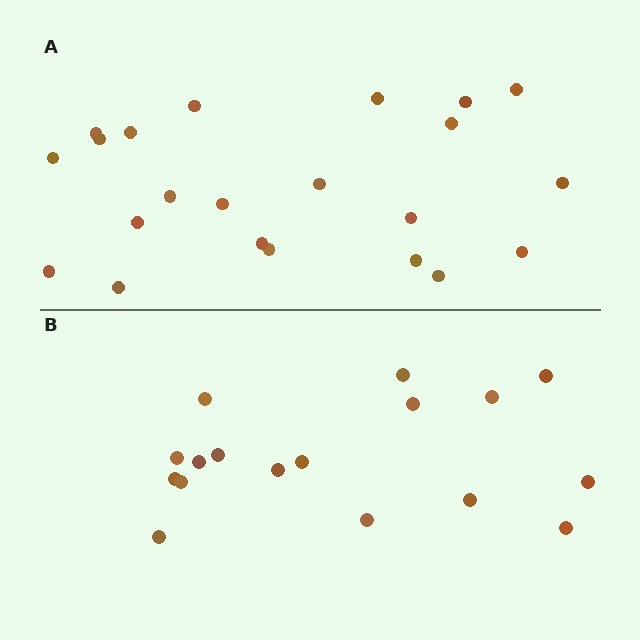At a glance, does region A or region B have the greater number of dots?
Region A (the top region) has more dots.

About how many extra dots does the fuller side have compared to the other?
Region A has about 5 more dots than region B.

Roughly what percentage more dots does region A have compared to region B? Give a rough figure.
About 30% more.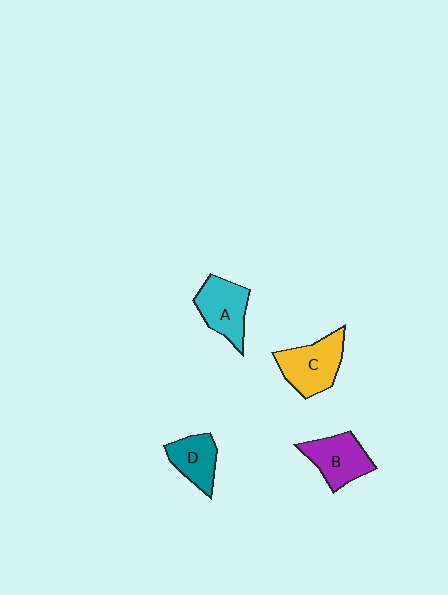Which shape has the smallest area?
Shape D (teal).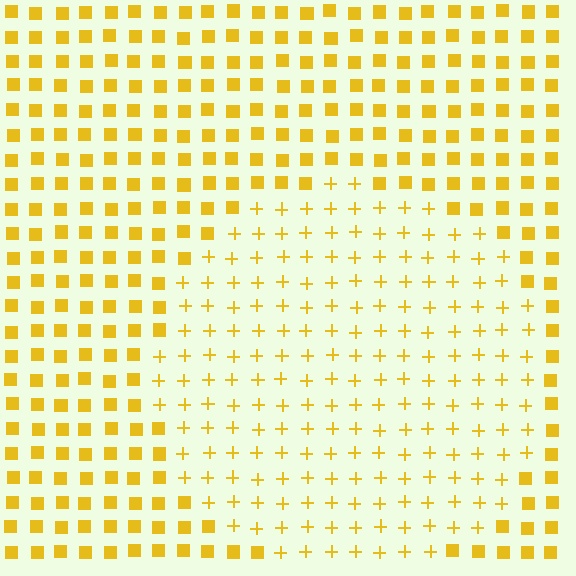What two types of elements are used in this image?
The image uses plus signs inside the circle region and squares outside it.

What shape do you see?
I see a circle.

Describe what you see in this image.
The image is filled with small yellow elements arranged in a uniform grid. A circle-shaped region contains plus signs, while the surrounding area contains squares. The boundary is defined purely by the change in element shape.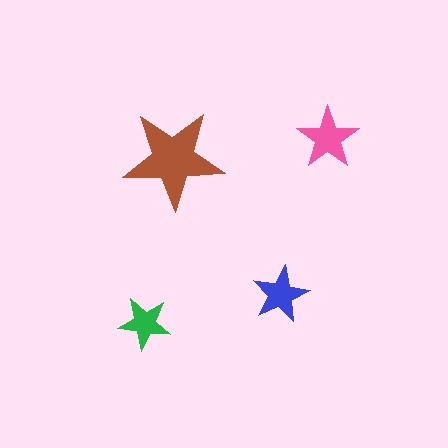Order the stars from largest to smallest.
the brown one, the pink one, the blue one, the green one.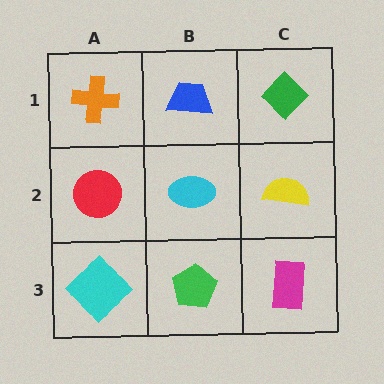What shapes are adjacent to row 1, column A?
A red circle (row 2, column A), a blue trapezoid (row 1, column B).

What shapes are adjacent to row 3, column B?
A cyan ellipse (row 2, column B), a cyan diamond (row 3, column A), a magenta rectangle (row 3, column C).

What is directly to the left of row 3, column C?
A green pentagon.